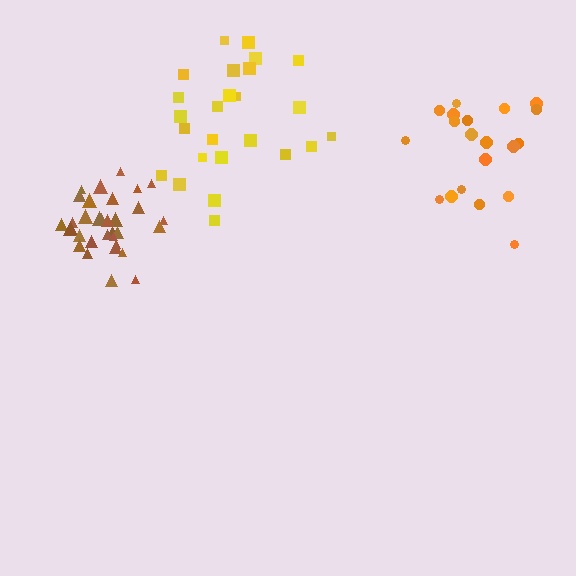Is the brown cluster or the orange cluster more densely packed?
Brown.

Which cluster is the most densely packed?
Brown.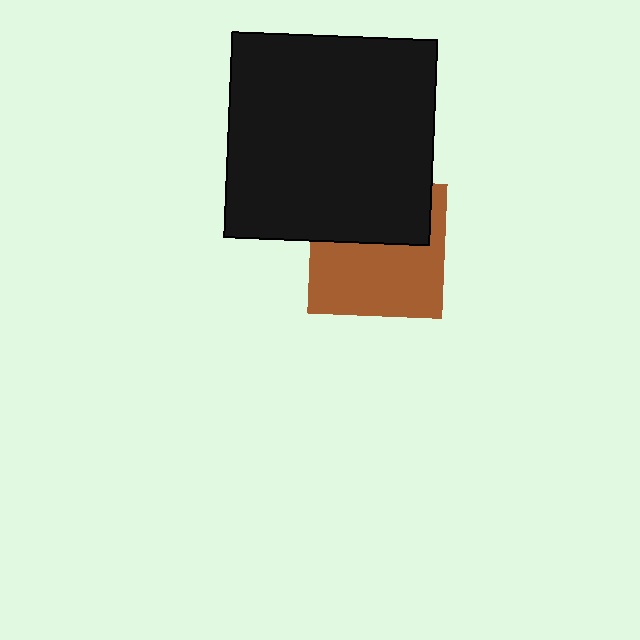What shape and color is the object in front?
The object in front is a black square.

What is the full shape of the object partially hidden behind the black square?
The partially hidden object is a brown square.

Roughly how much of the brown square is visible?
About half of it is visible (roughly 59%).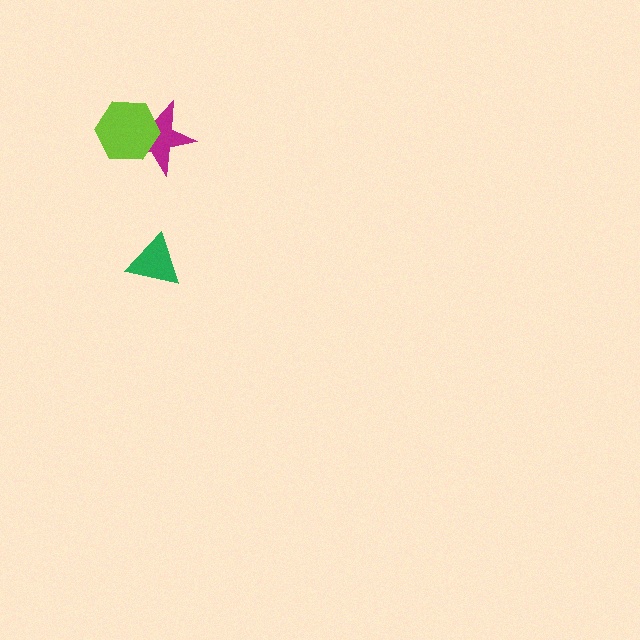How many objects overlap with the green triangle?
0 objects overlap with the green triangle.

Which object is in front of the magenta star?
The lime hexagon is in front of the magenta star.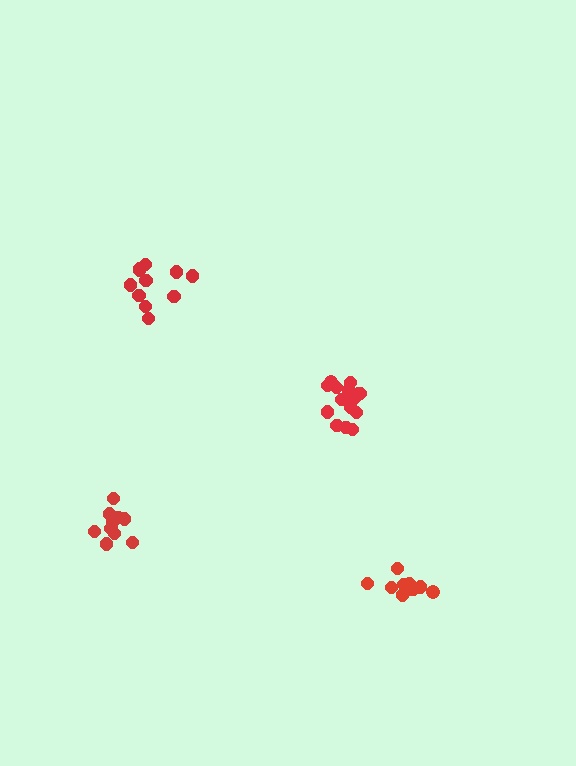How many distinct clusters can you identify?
There are 4 distinct clusters.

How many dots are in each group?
Group 1: 11 dots, Group 2: 11 dots, Group 3: 11 dots, Group 4: 16 dots (49 total).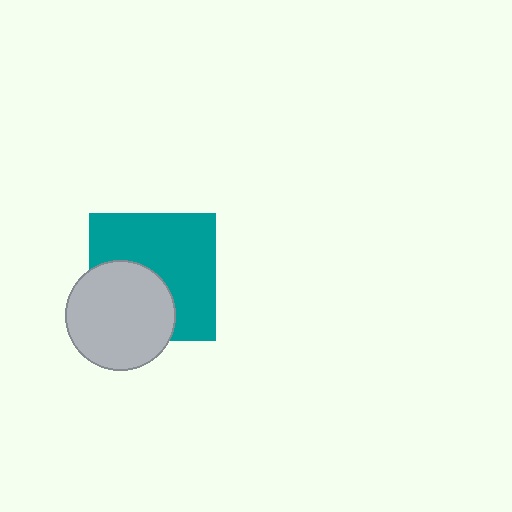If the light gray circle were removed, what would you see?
You would see the complete teal square.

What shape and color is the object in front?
The object in front is a light gray circle.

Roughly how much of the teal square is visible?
About half of it is visible (roughly 61%).